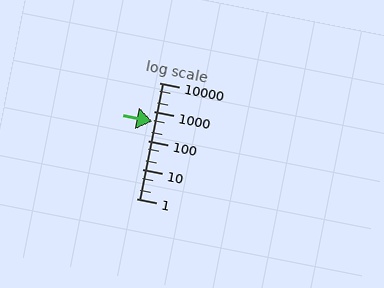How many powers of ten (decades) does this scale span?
The scale spans 4 decades, from 1 to 10000.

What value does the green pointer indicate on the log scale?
The pointer indicates approximately 470.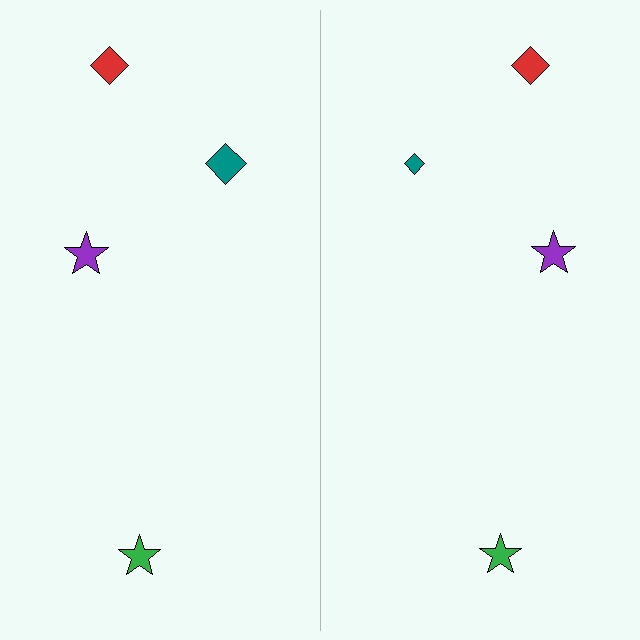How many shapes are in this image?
There are 8 shapes in this image.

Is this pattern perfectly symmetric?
No, the pattern is not perfectly symmetric. The teal diamond on the right side has a different size than its mirror counterpart.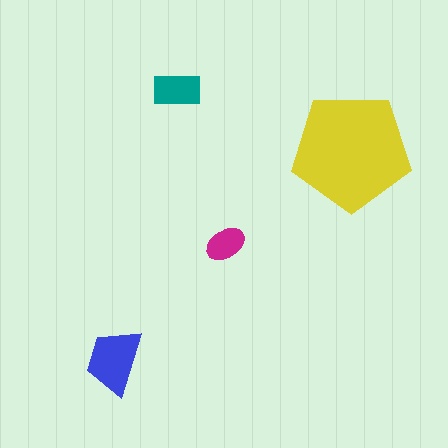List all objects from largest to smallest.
The yellow pentagon, the blue trapezoid, the teal rectangle, the magenta ellipse.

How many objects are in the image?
There are 4 objects in the image.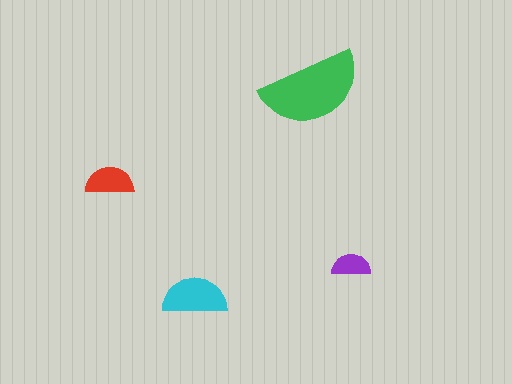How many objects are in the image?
There are 4 objects in the image.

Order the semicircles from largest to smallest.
the green one, the cyan one, the red one, the purple one.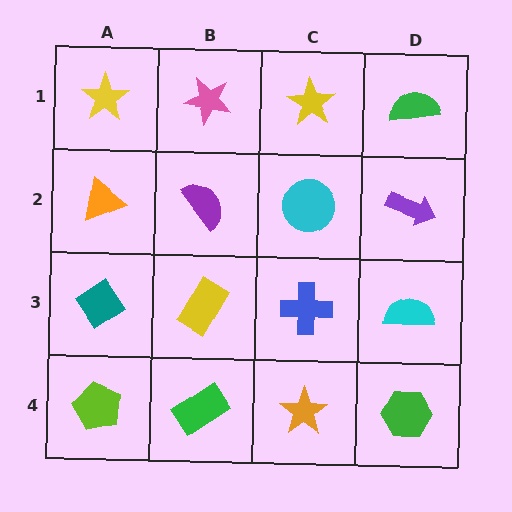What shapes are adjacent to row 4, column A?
A teal diamond (row 3, column A), a green rectangle (row 4, column B).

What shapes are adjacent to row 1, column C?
A cyan circle (row 2, column C), a pink star (row 1, column B), a green semicircle (row 1, column D).